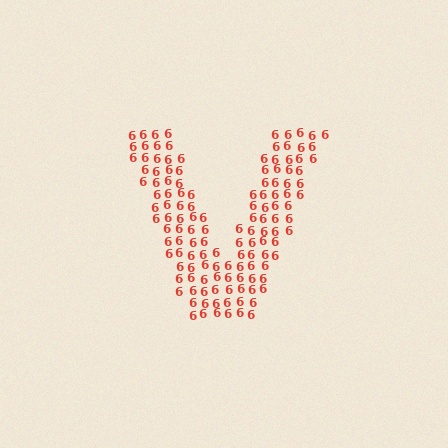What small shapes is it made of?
It is made of small digit 6's.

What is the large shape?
The large shape is the letter V.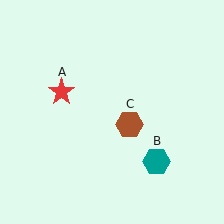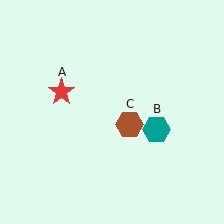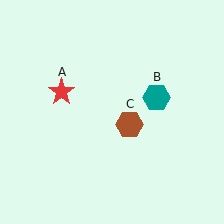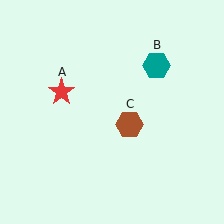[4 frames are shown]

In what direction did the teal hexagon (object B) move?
The teal hexagon (object B) moved up.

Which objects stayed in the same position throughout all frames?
Red star (object A) and brown hexagon (object C) remained stationary.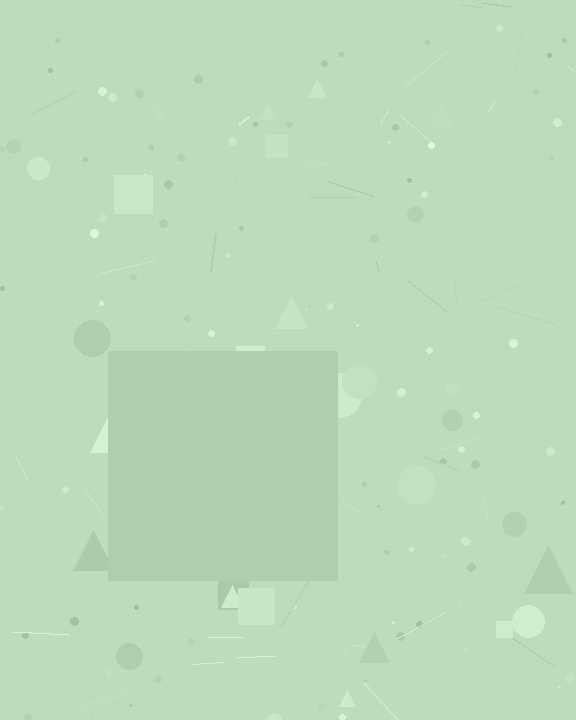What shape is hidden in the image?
A square is hidden in the image.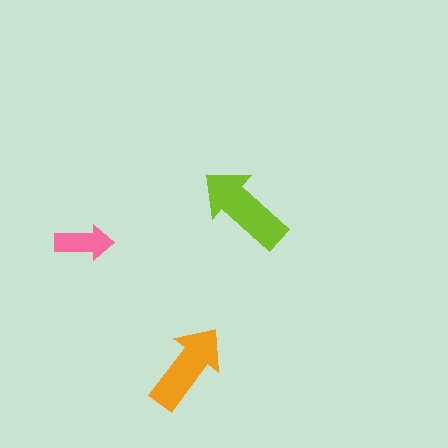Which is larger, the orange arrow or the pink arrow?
The orange one.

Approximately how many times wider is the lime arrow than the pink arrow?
About 1.5 times wider.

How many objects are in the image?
There are 3 objects in the image.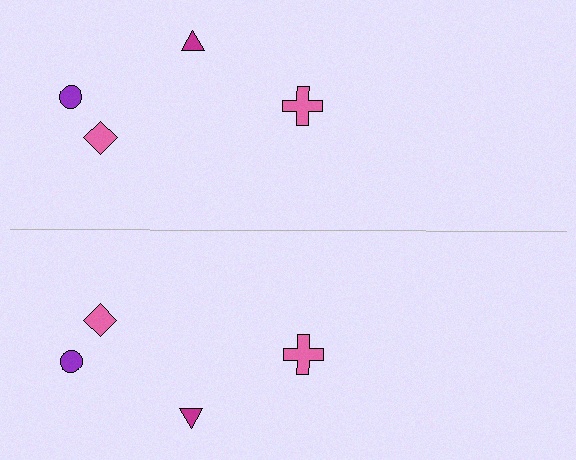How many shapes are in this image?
There are 8 shapes in this image.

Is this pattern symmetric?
Yes, this pattern has bilateral (reflection) symmetry.